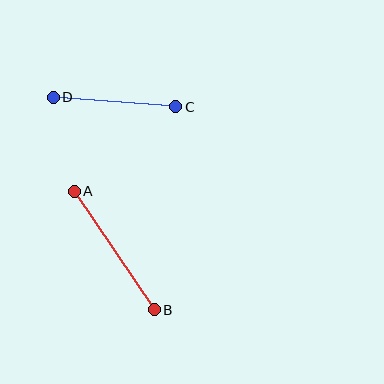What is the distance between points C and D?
The distance is approximately 123 pixels.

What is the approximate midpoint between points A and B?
The midpoint is at approximately (114, 251) pixels.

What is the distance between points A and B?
The distance is approximately 143 pixels.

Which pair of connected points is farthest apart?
Points A and B are farthest apart.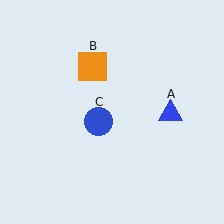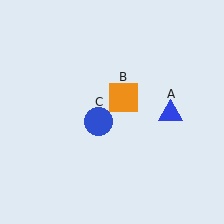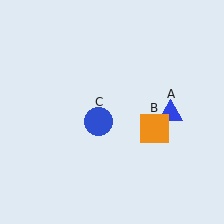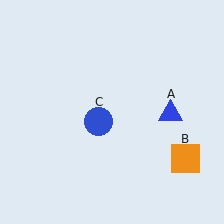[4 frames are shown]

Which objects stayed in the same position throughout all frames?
Blue triangle (object A) and blue circle (object C) remained stationary.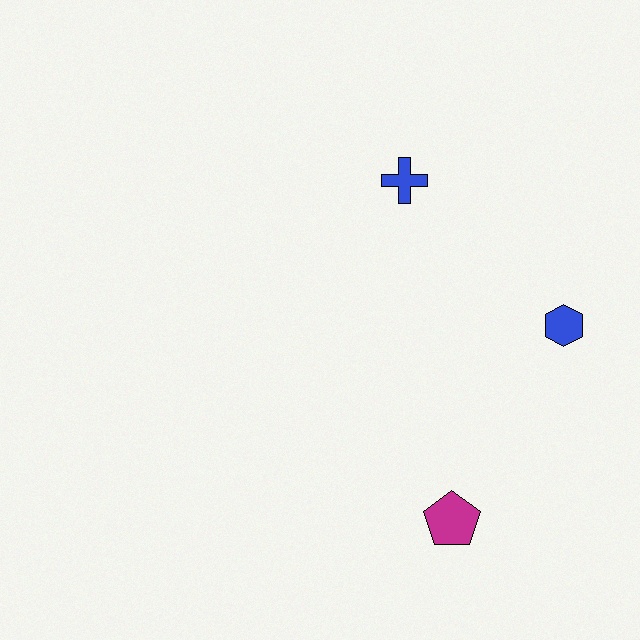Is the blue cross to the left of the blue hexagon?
Yes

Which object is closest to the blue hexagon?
The blue cross is closest to the blue hexagon.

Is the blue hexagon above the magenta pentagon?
Yes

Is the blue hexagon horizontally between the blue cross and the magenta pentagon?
No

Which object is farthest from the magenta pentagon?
The blue cross is farthest from the magenta pentagon.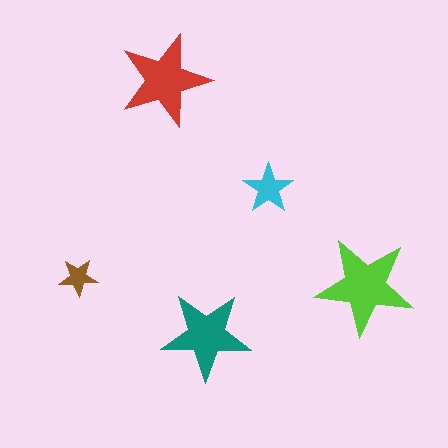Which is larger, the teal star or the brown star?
The teal one.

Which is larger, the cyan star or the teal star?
The teal one.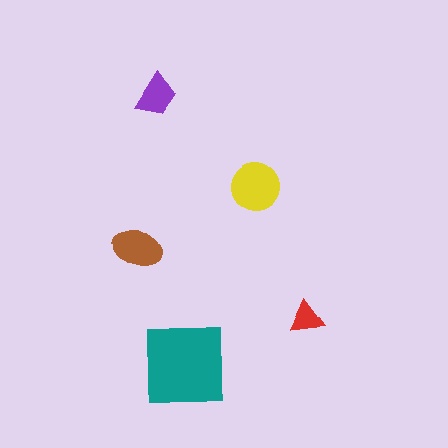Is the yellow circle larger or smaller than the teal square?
Smaller.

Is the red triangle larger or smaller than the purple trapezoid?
Smaller.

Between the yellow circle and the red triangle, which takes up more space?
The yellow circle.